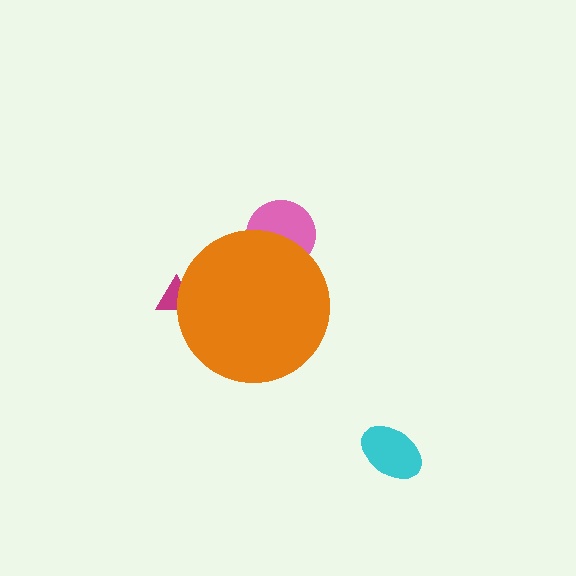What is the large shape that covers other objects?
An orange circle.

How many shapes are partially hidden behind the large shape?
2 shapes are partially hidden.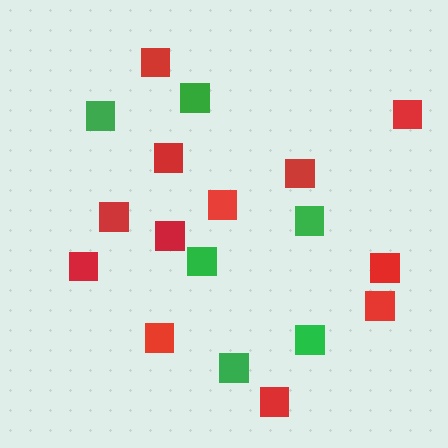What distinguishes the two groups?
There are 2 groups: one group of green squares (6) and one group of red squares (12).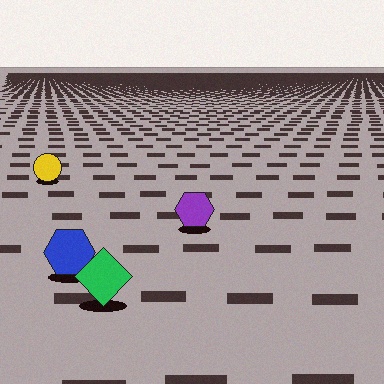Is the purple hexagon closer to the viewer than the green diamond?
No. The green diamond is closer — you can tell from the texture gradient: the ground texture is coarser near it.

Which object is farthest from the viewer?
The yellow circle is farthest from the viewer. It appears smaller and the ground texture around it is denser.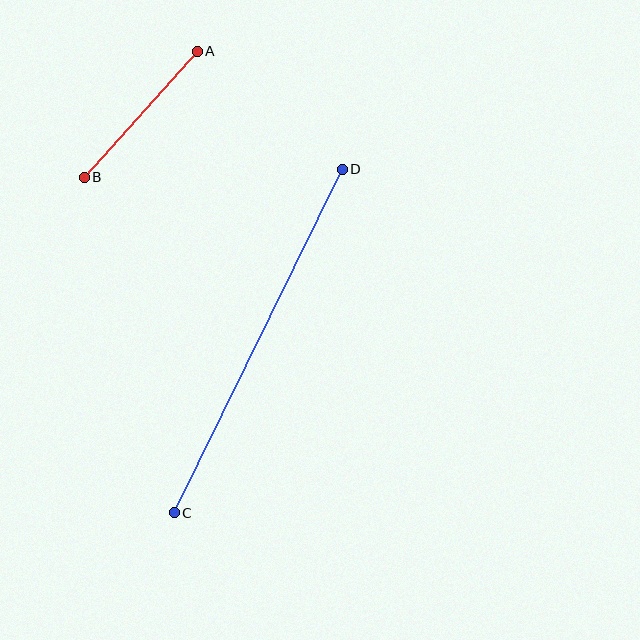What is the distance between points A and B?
The distance is approximately 169 pixels.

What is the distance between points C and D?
The distance is approximately 382 pixels.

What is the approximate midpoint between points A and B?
The midpoint is at approximately (141, 114) pixels.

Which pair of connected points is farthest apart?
Points C and D are farthest apart.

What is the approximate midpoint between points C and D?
The midpoint is at approximately (258, 341) pixels.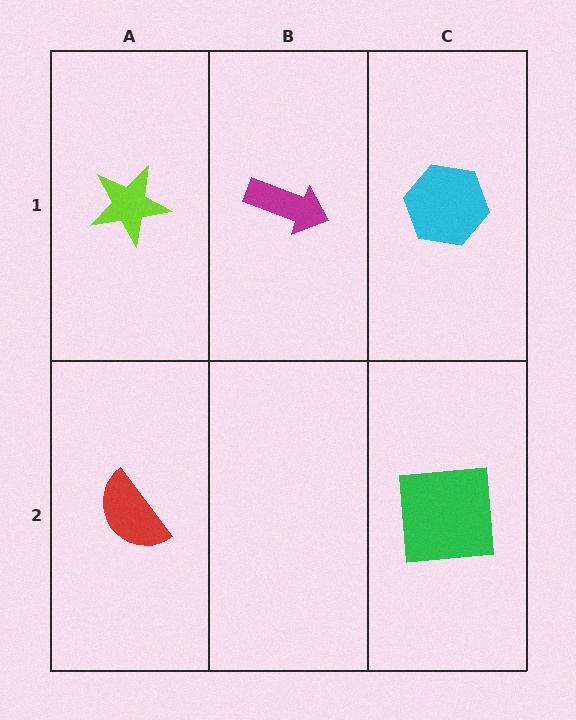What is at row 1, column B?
A magenta arrow.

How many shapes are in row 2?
2 shapes.